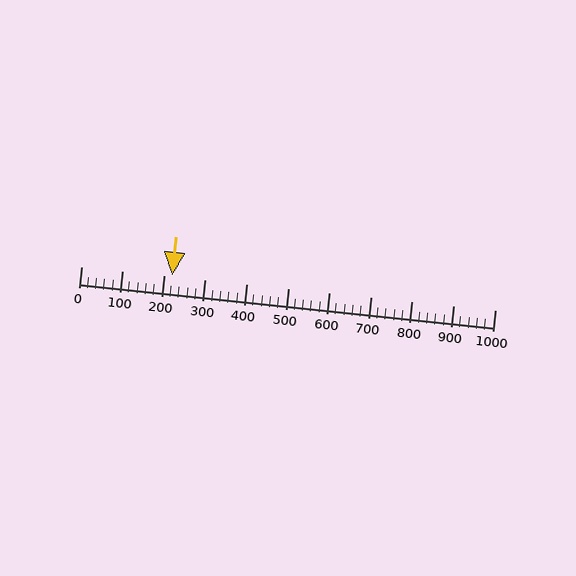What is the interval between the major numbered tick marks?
The major tick marks are spaced 100 units apart.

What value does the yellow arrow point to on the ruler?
The yellow arrow points to approximately 220.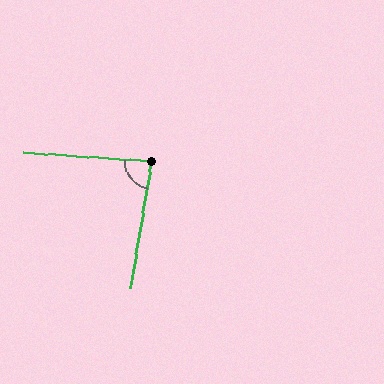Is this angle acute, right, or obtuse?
It is acute.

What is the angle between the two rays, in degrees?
Approximately 85 degrees.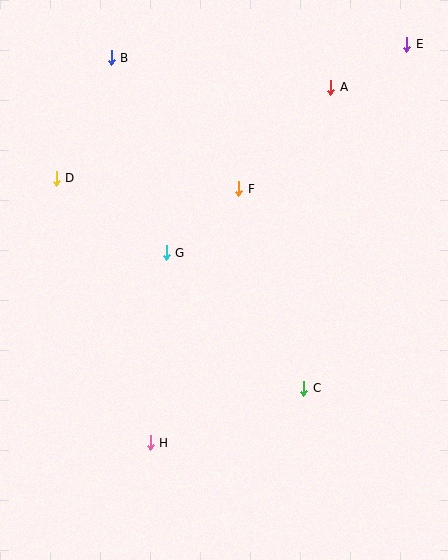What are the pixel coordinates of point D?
Point D is at (56, 178).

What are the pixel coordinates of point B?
Point B is at (111, 58).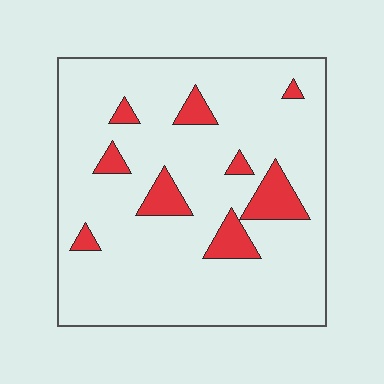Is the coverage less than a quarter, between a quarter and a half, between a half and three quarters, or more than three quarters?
Less than a quarter.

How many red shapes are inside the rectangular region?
9.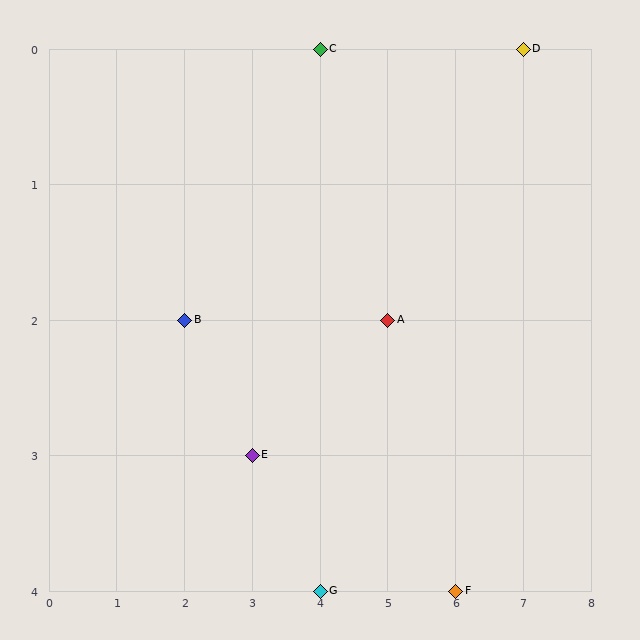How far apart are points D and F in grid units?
Points D and F are 1 column and 4 rows apart (about 4.1 grid units diagonally).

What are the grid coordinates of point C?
Point C is at grid coordinates (4, 0).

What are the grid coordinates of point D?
Point D is at grid coordinates (7, 0).